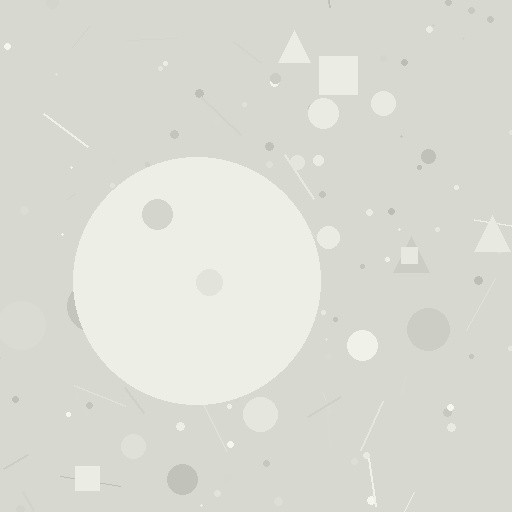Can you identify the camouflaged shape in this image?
The camouflaged shape is a circle.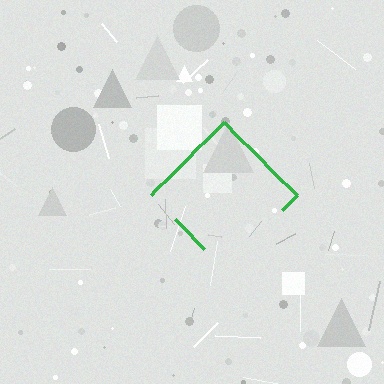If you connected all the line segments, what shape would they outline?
They would outline a diamond.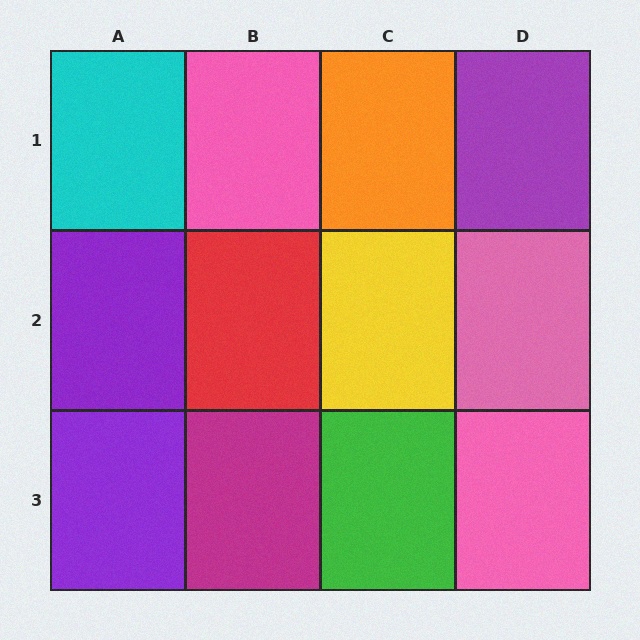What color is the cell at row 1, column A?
Cyan.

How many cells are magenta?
1 cell is magenta.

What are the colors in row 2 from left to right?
Purple, red, yellow, pink.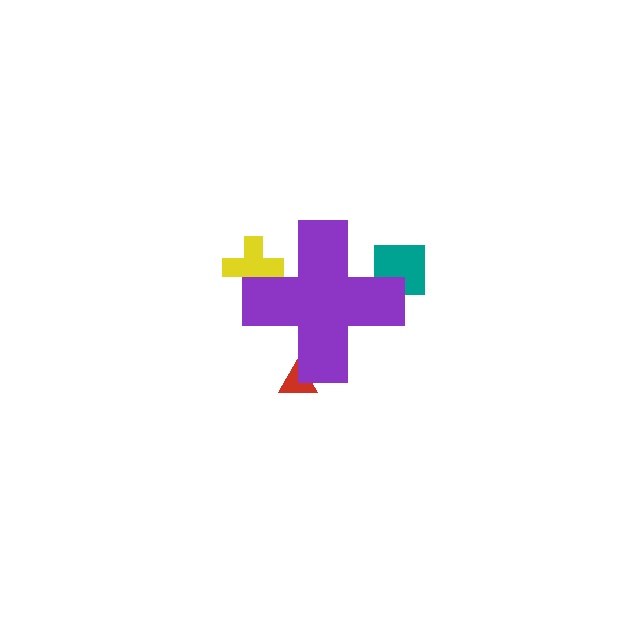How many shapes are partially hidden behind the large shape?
3 shapes are partially hidden.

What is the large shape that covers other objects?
A purple cross.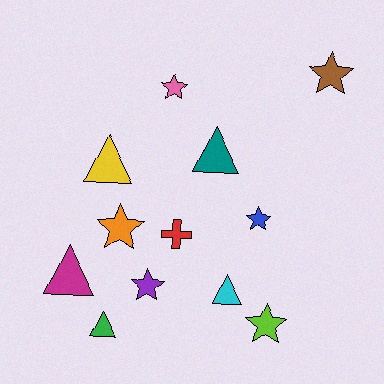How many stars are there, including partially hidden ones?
There are 6 stars.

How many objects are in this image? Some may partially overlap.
There are 12 objects.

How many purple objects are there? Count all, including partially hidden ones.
There is 1 purple object.